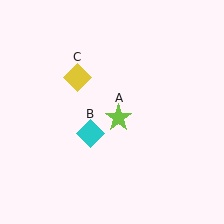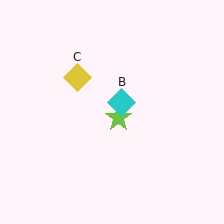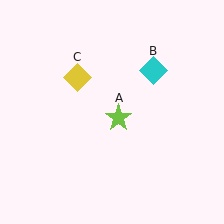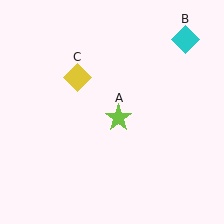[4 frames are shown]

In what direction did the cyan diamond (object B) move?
The cyan diamond (object B) moved up and to the right.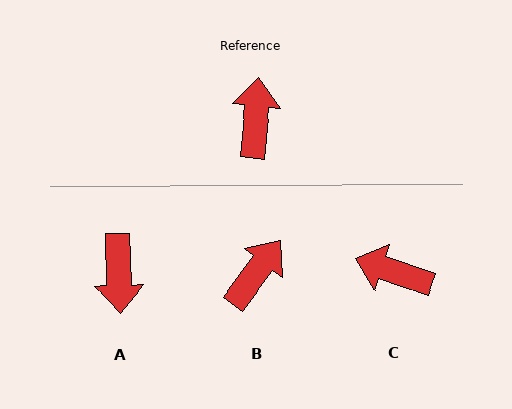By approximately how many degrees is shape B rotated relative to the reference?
Approximately 32 degrees clockwise.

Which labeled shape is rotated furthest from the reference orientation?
A, about 174 degrees away.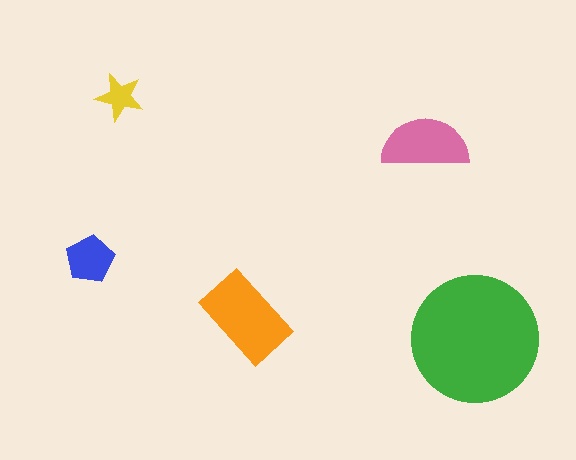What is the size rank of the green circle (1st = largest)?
1st.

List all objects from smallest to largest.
The yellow star, the blue pentagon, the pink semicircle, the orange rectangle, the green circle.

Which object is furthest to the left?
The blue pentagon is leftmost.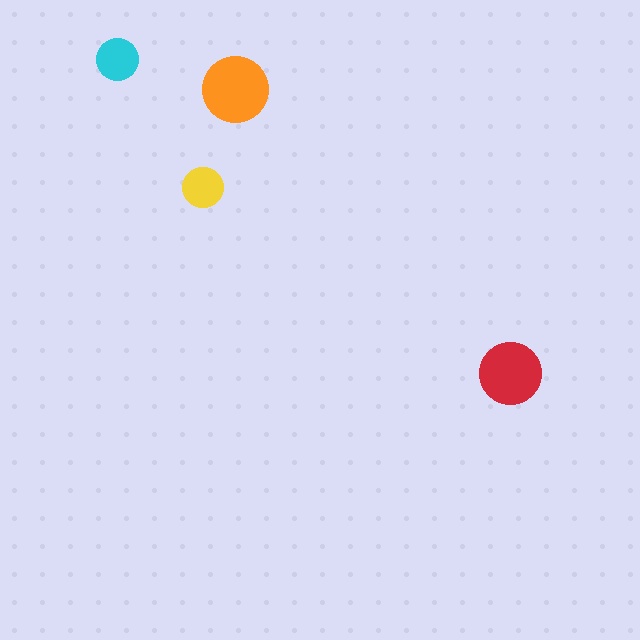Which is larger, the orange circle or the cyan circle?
The orange one.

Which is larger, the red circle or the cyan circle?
The red one.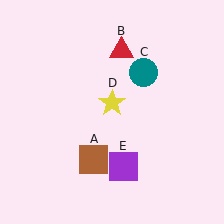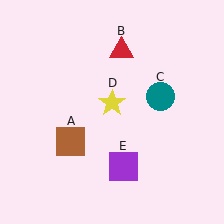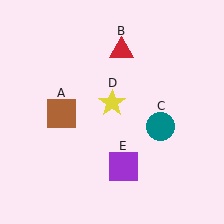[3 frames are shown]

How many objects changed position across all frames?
2 objects changed position: brown square (object A), teal circle (object C).